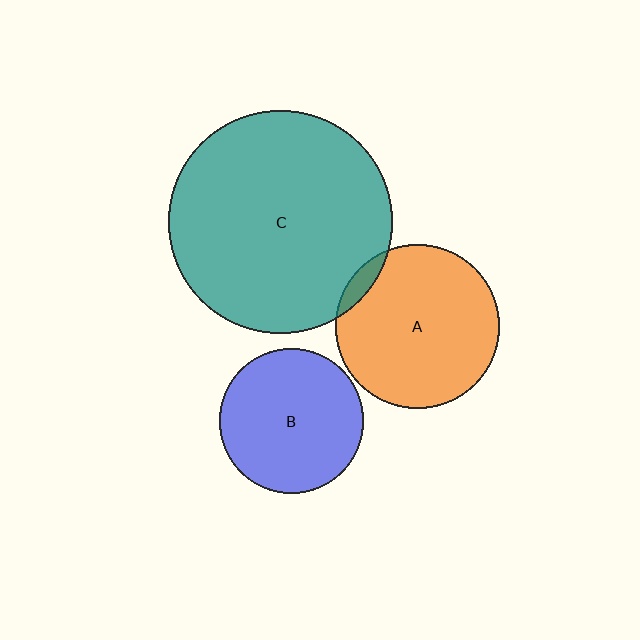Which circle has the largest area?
Circle C (teal).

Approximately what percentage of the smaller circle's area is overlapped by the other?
Approximately 5%.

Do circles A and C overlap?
Yes.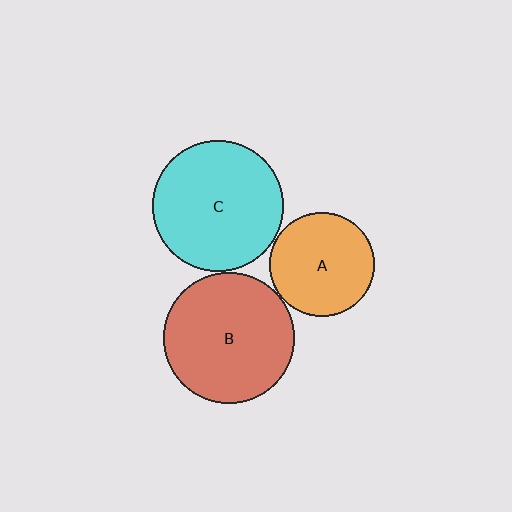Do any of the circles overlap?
No, none of the circles overlap.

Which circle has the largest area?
Circle C (cyan).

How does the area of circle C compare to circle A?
Approximately 1.6 times.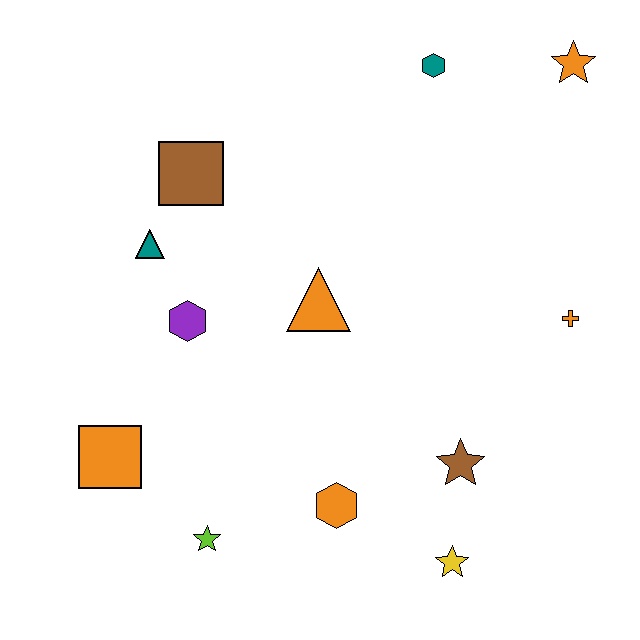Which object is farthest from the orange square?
The orange star is farthest from the orange square.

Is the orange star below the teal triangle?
No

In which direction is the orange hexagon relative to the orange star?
The orange hexagon is below the orange star.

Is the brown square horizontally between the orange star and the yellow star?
No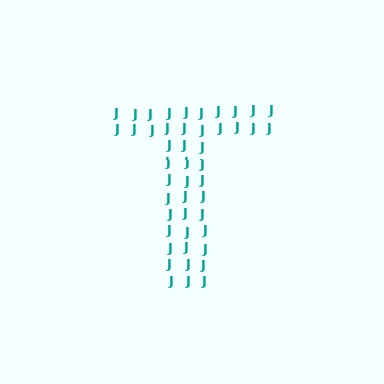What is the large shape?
The large shape is the letter T.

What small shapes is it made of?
It is made of small letter J's.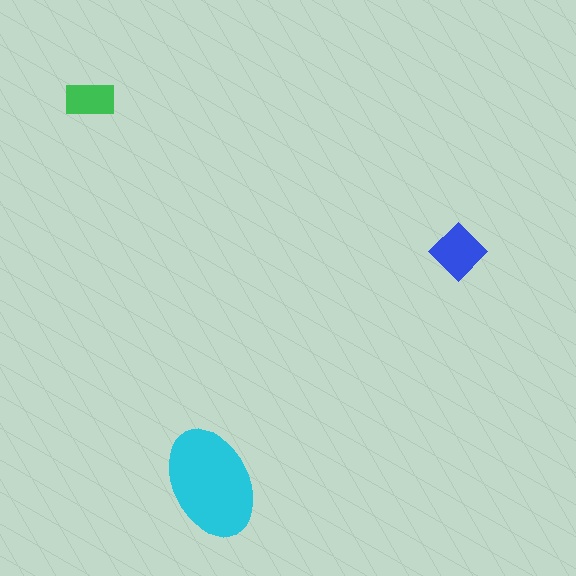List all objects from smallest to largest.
The green rectangle, the blue diamond, the cyan ellipse.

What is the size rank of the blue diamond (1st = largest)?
2nd.